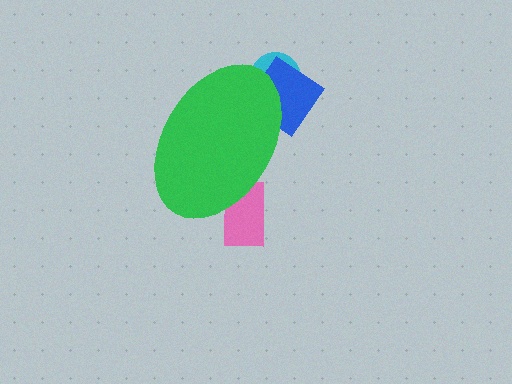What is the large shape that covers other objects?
A green ellipse.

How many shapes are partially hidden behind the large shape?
3 shapes are partially hidden.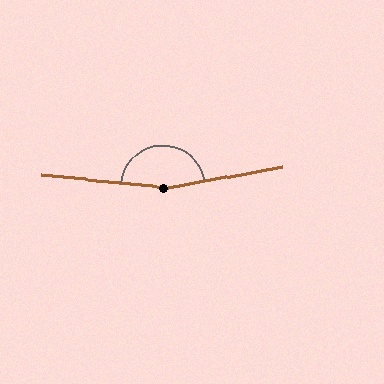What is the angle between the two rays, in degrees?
Approximately 164 degrees.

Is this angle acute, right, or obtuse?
It is obtuse.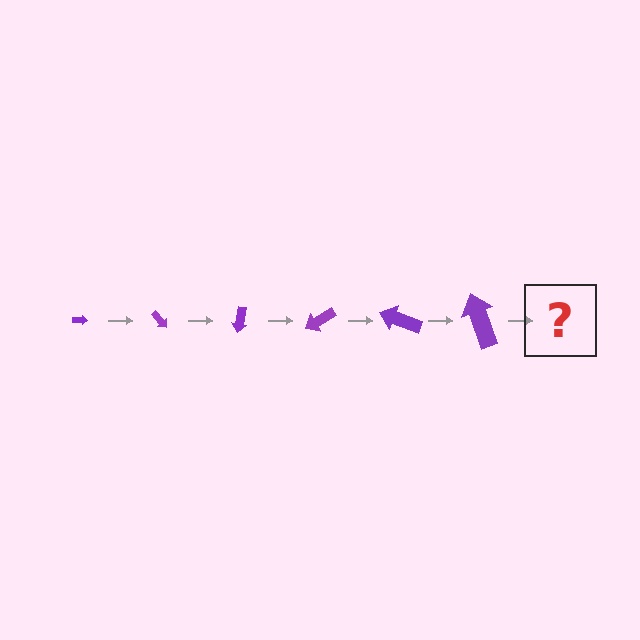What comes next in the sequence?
The next element should be an arrow, larger than the previous one and rotated 300 degrees from the start.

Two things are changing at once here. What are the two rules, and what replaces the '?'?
The two rules are that the arrow grows larger each step and it rotates 50 degrees each step. The '?' should be an arrow, larger than the previous one and rotated 300 degrees from the start.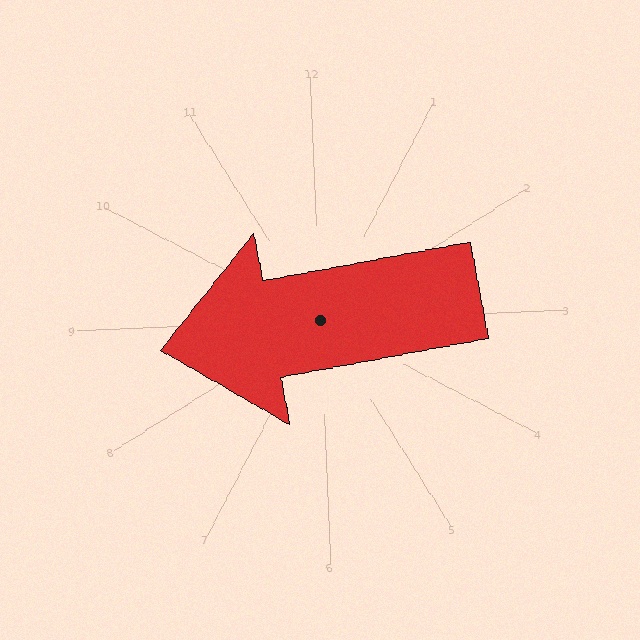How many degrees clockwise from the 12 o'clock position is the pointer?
Approximately 262 degrees.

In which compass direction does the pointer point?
West.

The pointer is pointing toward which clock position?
Roughly 9 o'clock.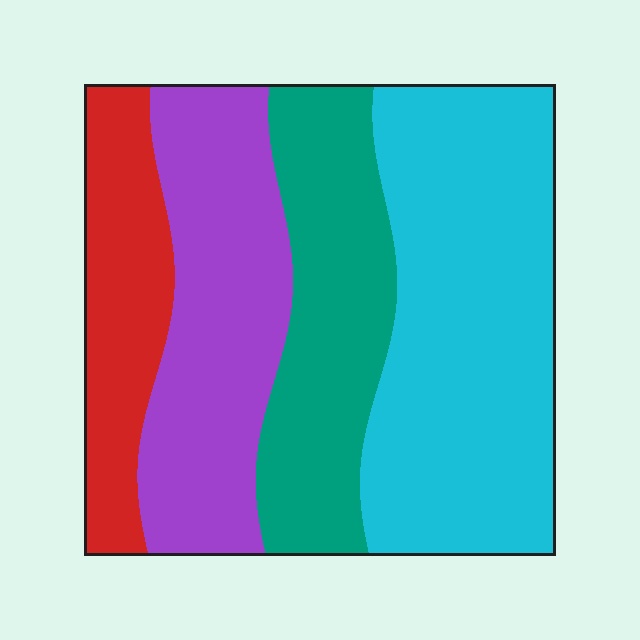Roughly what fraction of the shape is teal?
Teal takes up less than a quarter of the shape.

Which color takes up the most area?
Cyan, at roughly 40%.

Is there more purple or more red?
Purple.